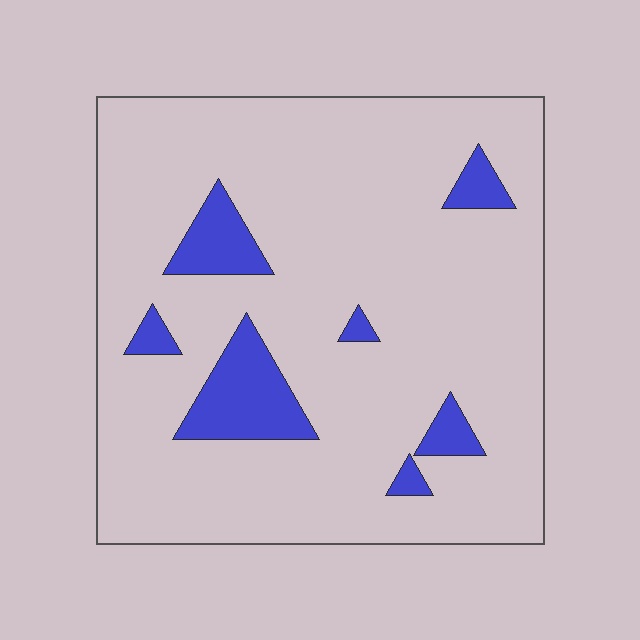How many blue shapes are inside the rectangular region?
7.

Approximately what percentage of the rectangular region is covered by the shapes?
Approximately 10%.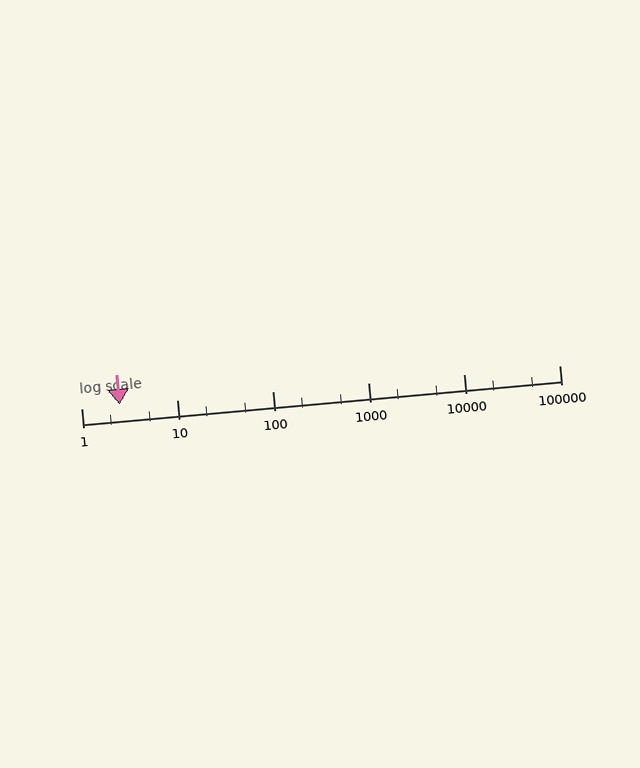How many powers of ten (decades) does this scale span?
The scale spans 5 decades, from 1 to 100000.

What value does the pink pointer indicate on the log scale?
The pointer indicates approximately 2.5.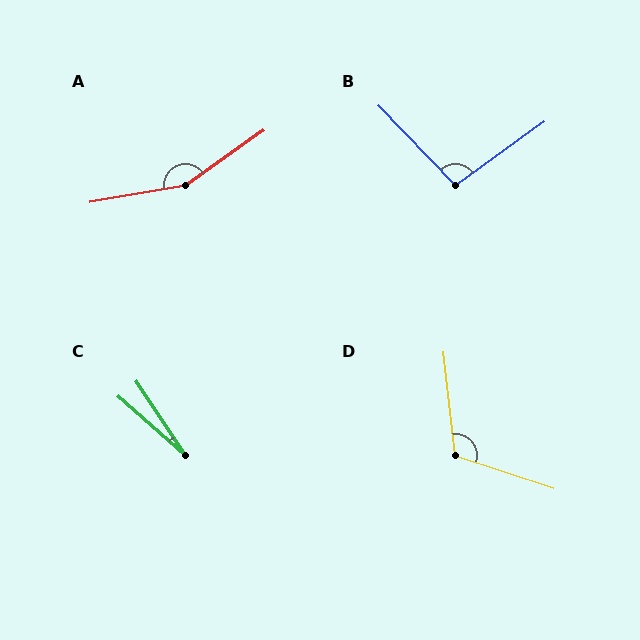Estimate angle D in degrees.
Approximately 114 degrees.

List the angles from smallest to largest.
C (15°), B (98°), D (114°), A (155°).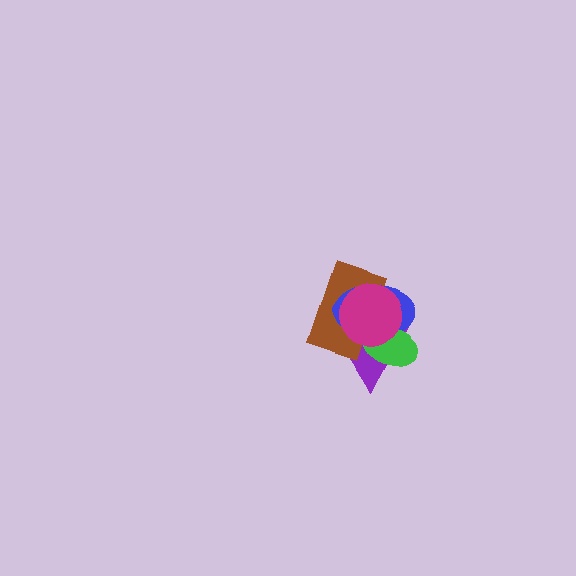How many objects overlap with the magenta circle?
4 objects overlap with the magenta circle.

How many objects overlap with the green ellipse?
4 objects overlap with the green ellipse.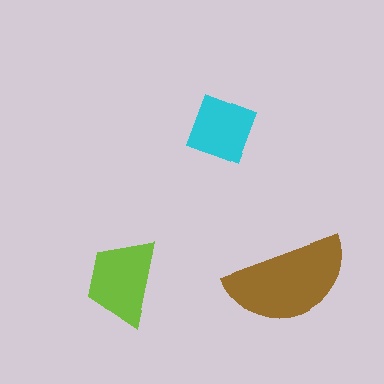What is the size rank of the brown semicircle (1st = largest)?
1st.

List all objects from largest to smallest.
The brown semicircle, the lime trapezoid, the cyan diamond.